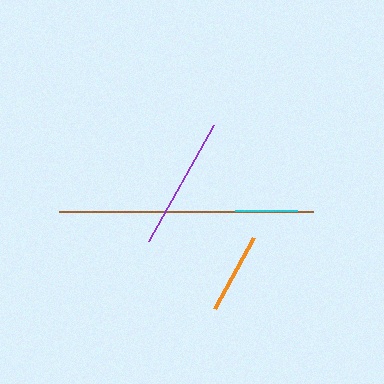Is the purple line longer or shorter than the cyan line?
The purple line is longer than the cyan line.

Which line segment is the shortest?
The cyan line is the shortest at approximately 62 pixels.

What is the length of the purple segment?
The purple segment is approximately 133 pixels long.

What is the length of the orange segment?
The orange segment is approximately 82 pixels long.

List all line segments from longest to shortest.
From longest to shortest: brown, purple, orange, cyan.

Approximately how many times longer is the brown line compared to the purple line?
The brown line is approximately 1.9 times the length of the purple line.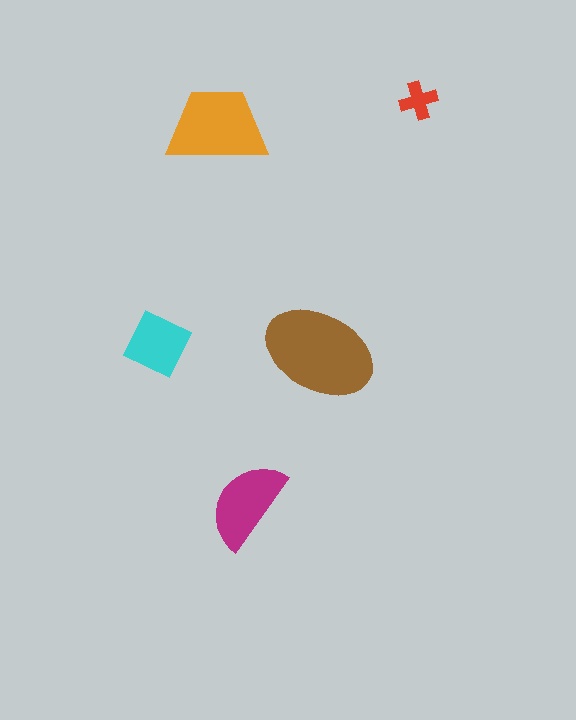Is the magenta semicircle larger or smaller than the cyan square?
Larger.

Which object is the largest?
The brown ellipse.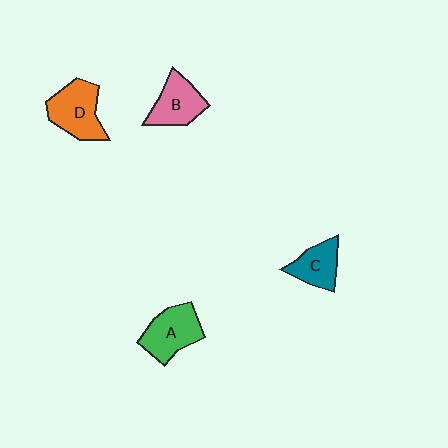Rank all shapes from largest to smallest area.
From largest to smallest: D (orange), A (green), B (pink), C (teal).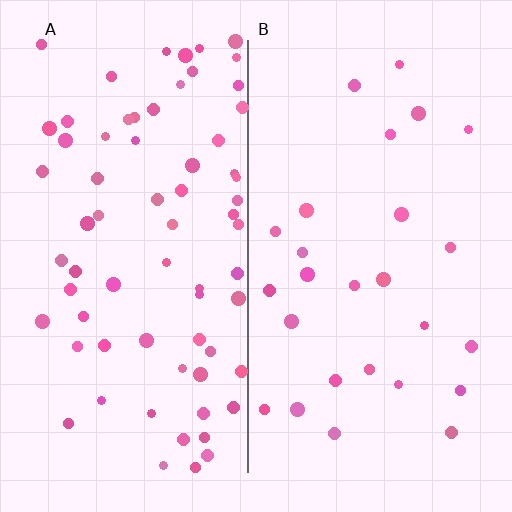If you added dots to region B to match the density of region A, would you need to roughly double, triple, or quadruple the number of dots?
Approximately triple.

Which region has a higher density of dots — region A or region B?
A (the left).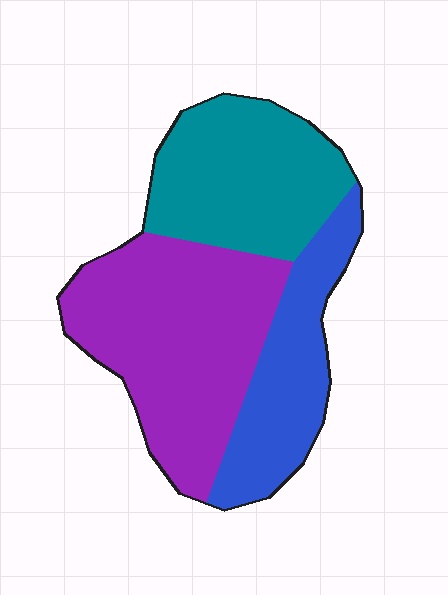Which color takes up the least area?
Blue, at roughly 25%.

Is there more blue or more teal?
Teal.